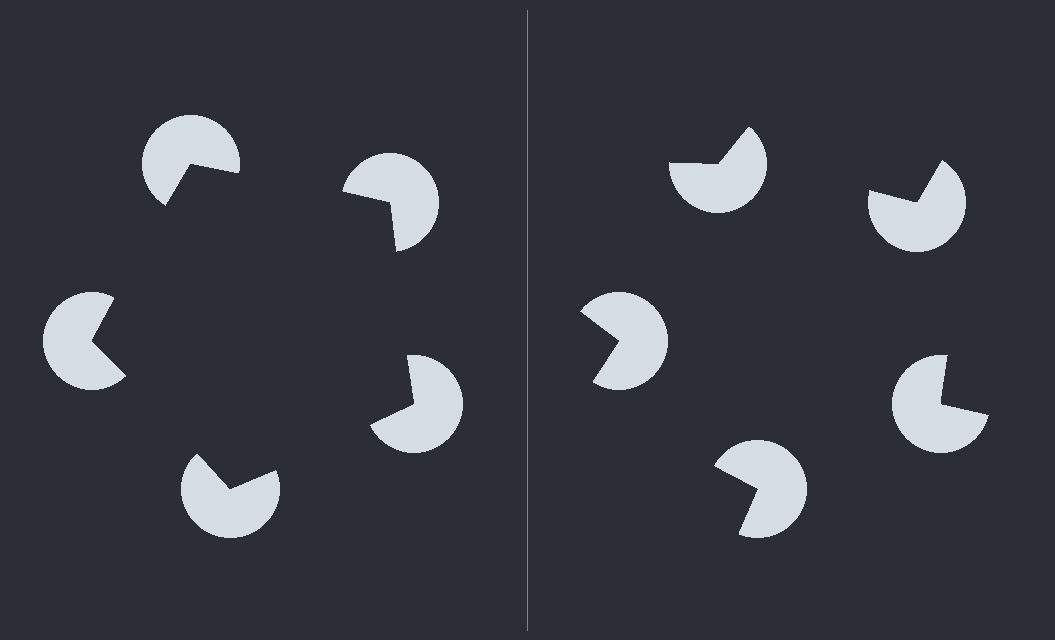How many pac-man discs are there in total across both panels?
10 — 5 on each side.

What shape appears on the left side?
An illusory pentagon.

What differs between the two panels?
The pac-man discs are positioned identically on both sides; only the wedge orientations differ. On the left they align to a pentagon; on the right they are misaligned.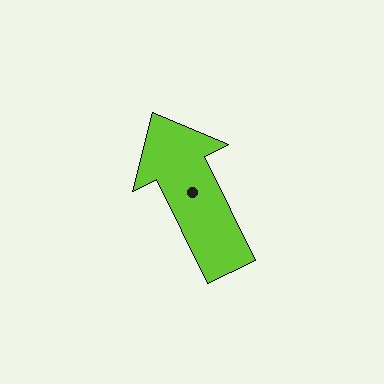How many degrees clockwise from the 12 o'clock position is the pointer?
Approximately 334 degrees.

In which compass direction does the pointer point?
Northwest.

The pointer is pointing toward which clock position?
Roughly 11 o'clock.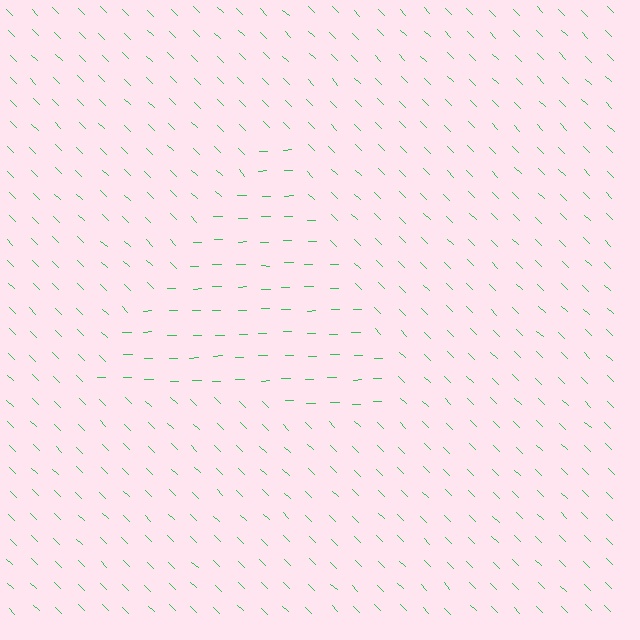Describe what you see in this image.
The image is filled with small green line segments. A triangle region in the image has lines oriented differently from the surrounding lines, creating a visible texture boundary.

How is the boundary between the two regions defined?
The boundary is defined purely by a change in line orientation (approximately 45 degrees difference). All lines are the same color and thickness.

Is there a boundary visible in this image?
Yes, there is a texture boundary formed by a change in line orientation.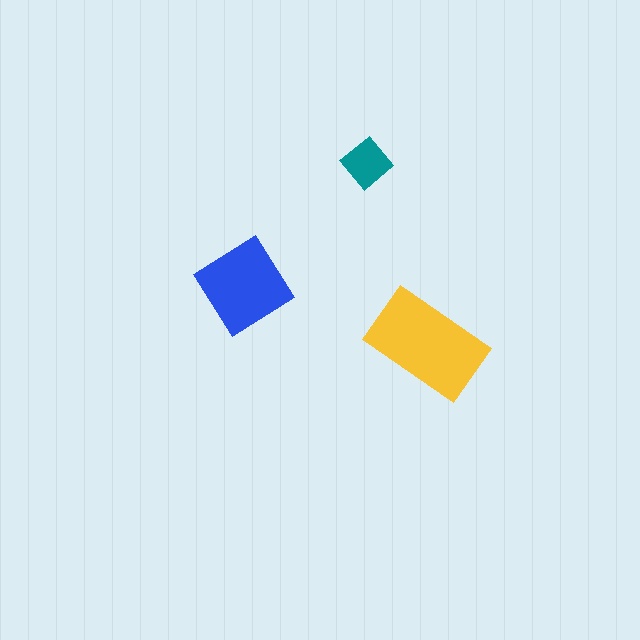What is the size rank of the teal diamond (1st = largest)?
3rd.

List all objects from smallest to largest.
The teal diamond, the blue diamond, the yellow rectangle.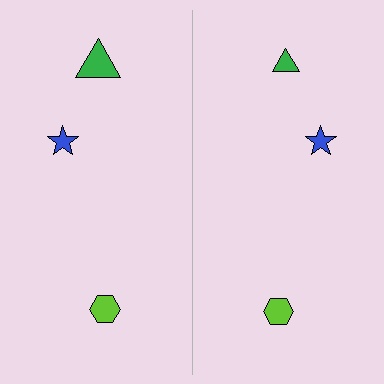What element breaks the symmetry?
The green triangle on the right side has a different size than its mirror counterpart.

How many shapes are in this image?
There are 6 shapes in this image.